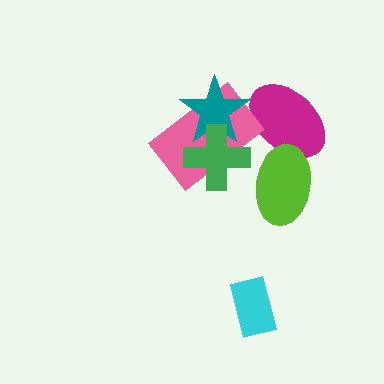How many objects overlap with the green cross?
2 objects overlap with the green cross.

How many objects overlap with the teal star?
3 objects overlap with the teal star.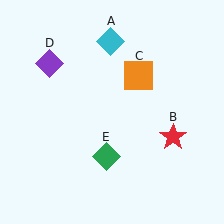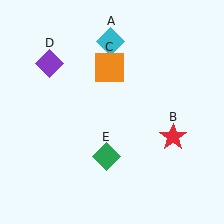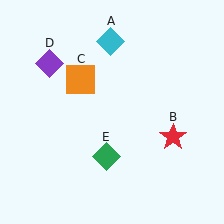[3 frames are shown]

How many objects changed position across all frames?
1 object changed position: orange square (object C).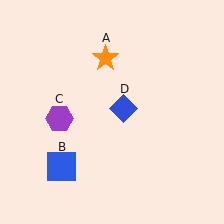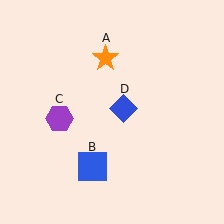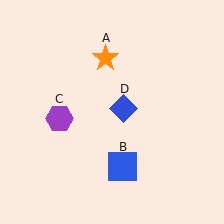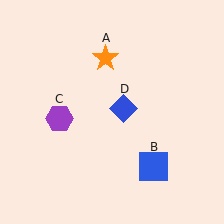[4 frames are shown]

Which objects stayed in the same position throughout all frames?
Orange star (object A) and purple hexagon (object C) and blue diamond (object D) remained stationary.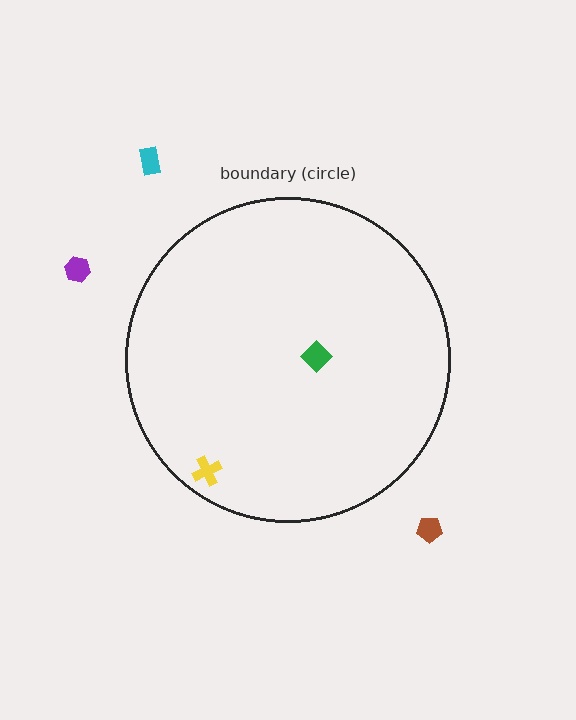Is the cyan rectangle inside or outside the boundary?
Outside.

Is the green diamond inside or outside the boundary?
Inside.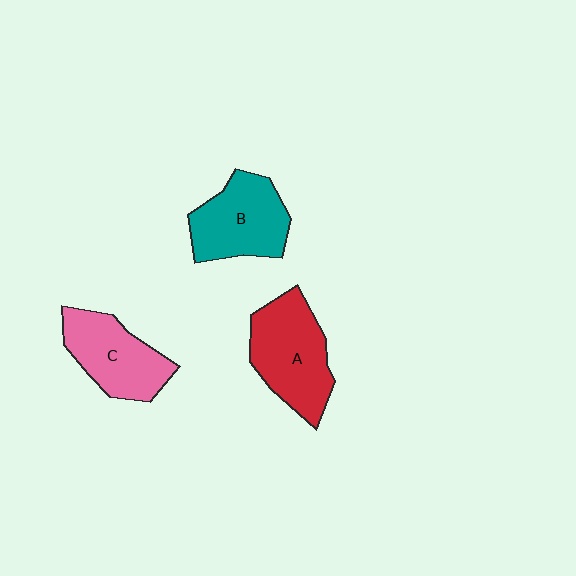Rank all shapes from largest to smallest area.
From largest to smallest: A (red), B (teal), C (pink).